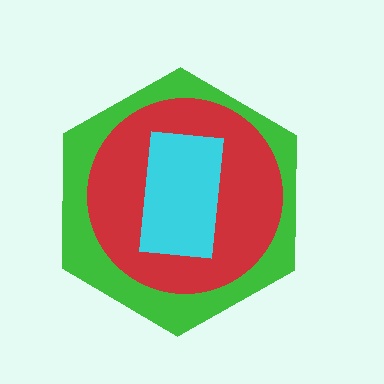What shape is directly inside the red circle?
The cyan rectangle.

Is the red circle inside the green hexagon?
Yes.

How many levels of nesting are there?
3.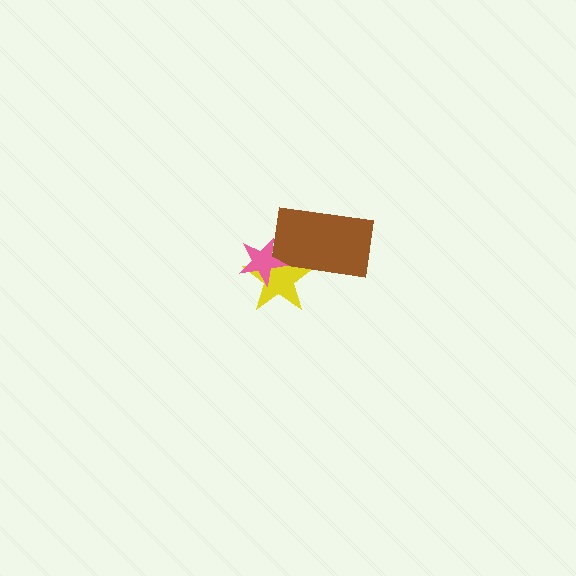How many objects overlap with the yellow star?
2 objects overlap with the yellow star.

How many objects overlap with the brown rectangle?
2 objects overlap with the brown rectangle.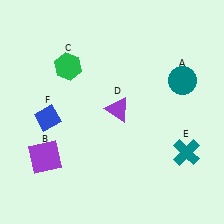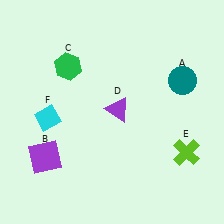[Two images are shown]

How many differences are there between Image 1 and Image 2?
There are 2 differences between the two images.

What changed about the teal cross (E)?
In Image 1, E is teal. In Image 2, it changed to lime.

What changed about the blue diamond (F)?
In Image 1, F is blue. In Image 2, it changed to cyan.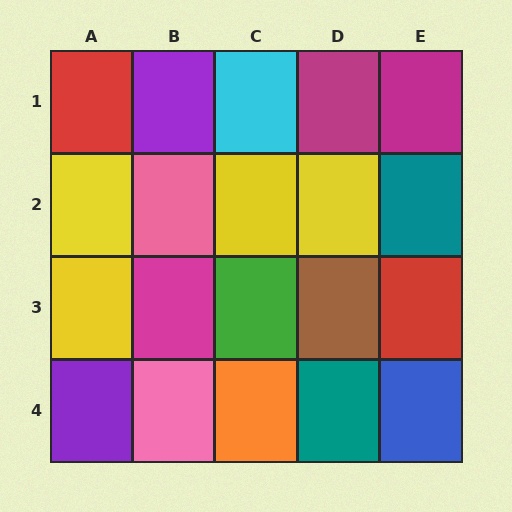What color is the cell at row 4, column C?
Orange.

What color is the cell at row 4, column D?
Teal.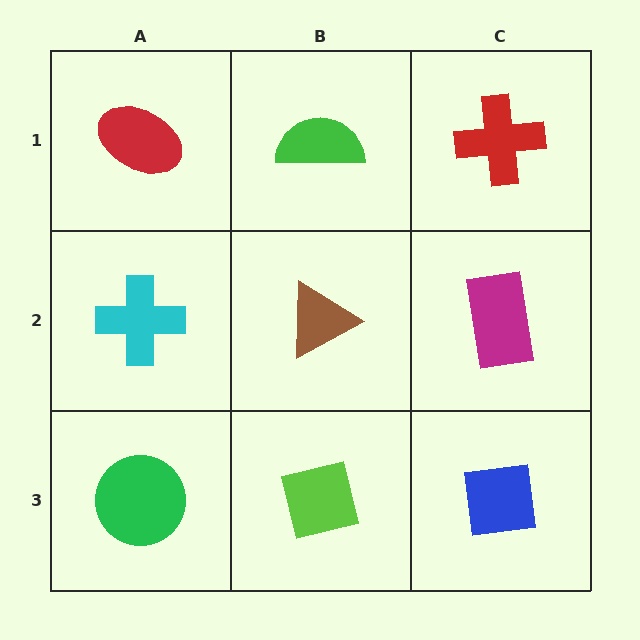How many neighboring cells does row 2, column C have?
3.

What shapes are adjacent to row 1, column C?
A magenta rectangle (row 2, column C), a green semicircle (row 1, column B).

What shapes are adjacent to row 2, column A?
A red ellipse (row 1, column A), a green circle (row 3, column A), a brown triangle (row 2, column B).